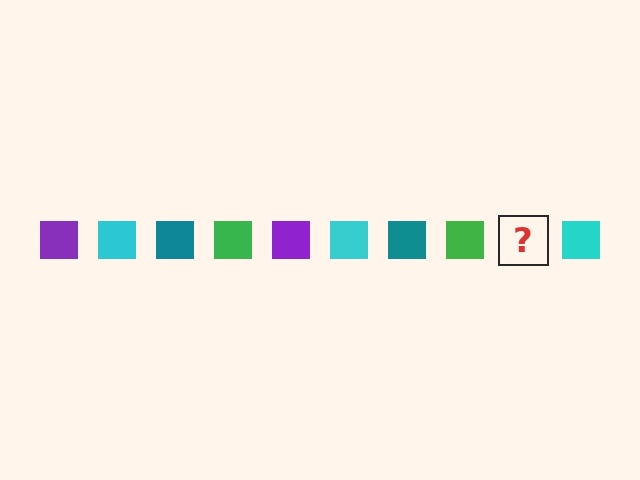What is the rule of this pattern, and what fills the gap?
The rule is that the pattern cycles through purple, cyan, teal, green squares. The gap should be filled with a purple square.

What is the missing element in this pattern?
The missing element is a purple square.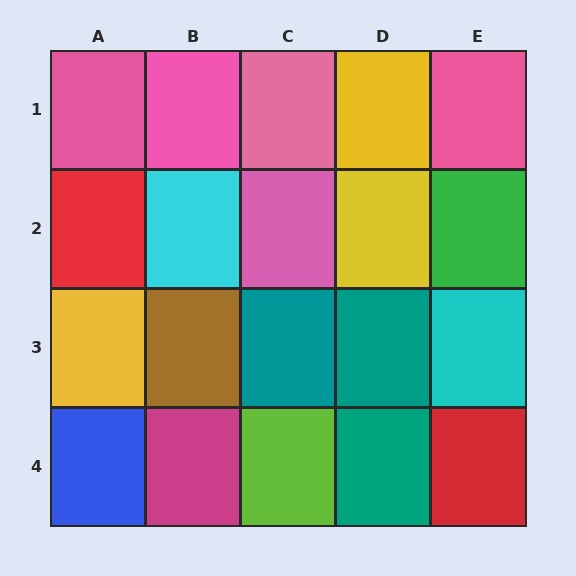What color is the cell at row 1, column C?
Pink.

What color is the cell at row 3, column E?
Cyan.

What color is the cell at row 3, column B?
Brown.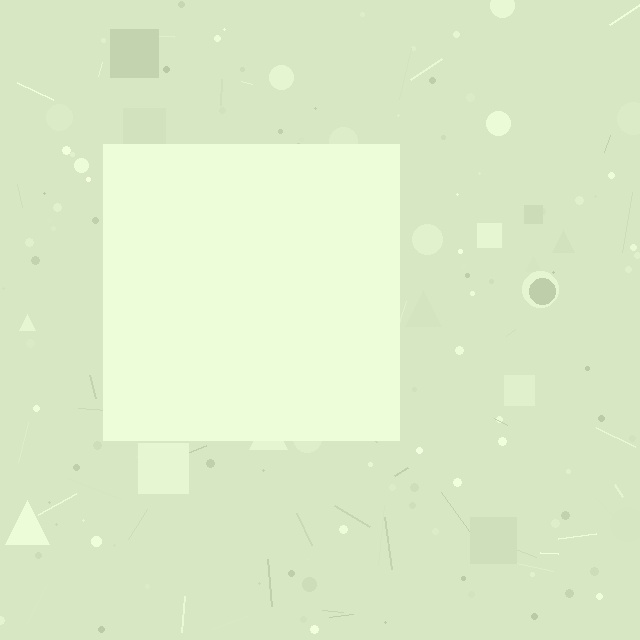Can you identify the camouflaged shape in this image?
The camouflaged shape is a square.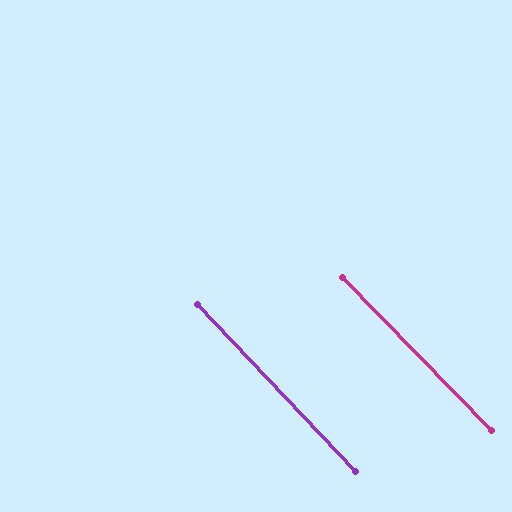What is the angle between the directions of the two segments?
Approximately 1 degree.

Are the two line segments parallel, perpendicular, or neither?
Parallel — their directions differ by only 0.7°.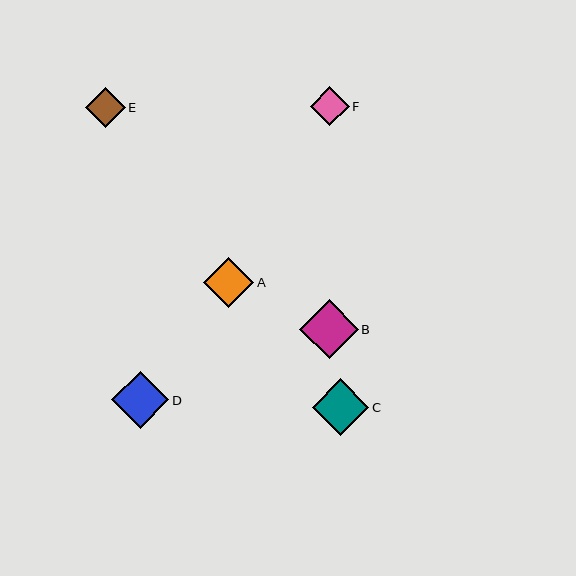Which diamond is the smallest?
Diamond F is the smallest with a size of approximately 39 pixels.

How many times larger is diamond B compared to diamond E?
Diamond B is approximately 1.5 times the size of diamond E.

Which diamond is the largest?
Diamond B is the largest with a size of approximately 59 pixels.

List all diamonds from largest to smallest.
From largest to smallest: B, D, C, A, E, F.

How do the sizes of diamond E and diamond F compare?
Diamond E and diamond F are approximately the same size.